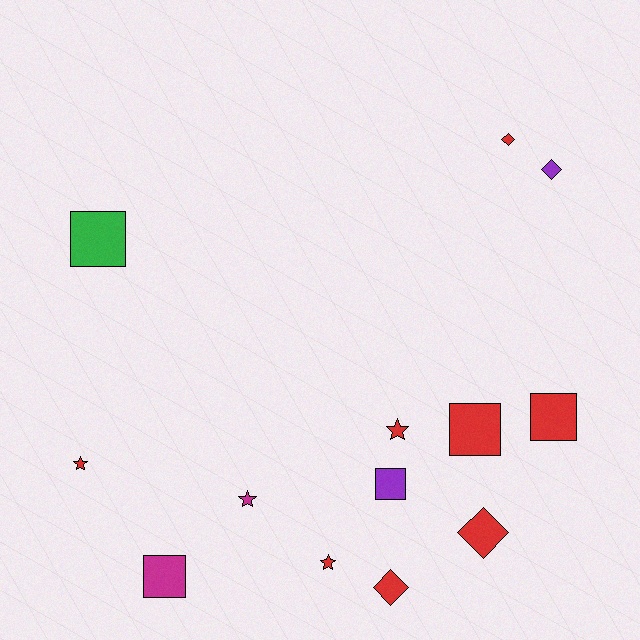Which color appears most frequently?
Red, with 8 objects.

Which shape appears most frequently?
Square, with 5 objects.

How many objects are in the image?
There are 13 objects.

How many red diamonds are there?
There are 3 red diamonds.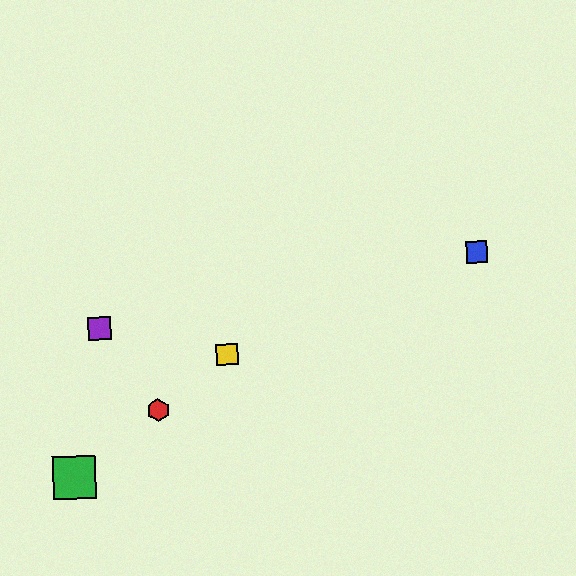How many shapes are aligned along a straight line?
3 shapes (the red hexagon, the green square, the yellow square) are aligned along a straight line.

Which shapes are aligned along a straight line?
The red hexagon, the green square, the yellow square are aligned along a straight line.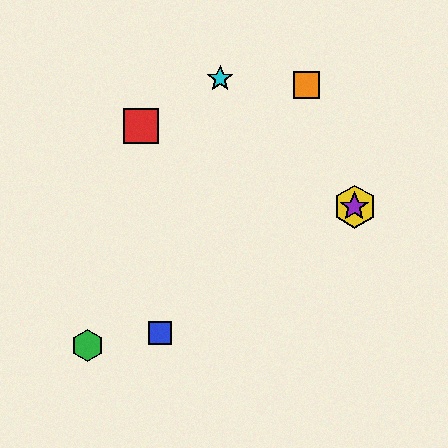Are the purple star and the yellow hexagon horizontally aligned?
Yes, both are at y≈207.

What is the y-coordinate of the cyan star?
The cyan star is at y≈79.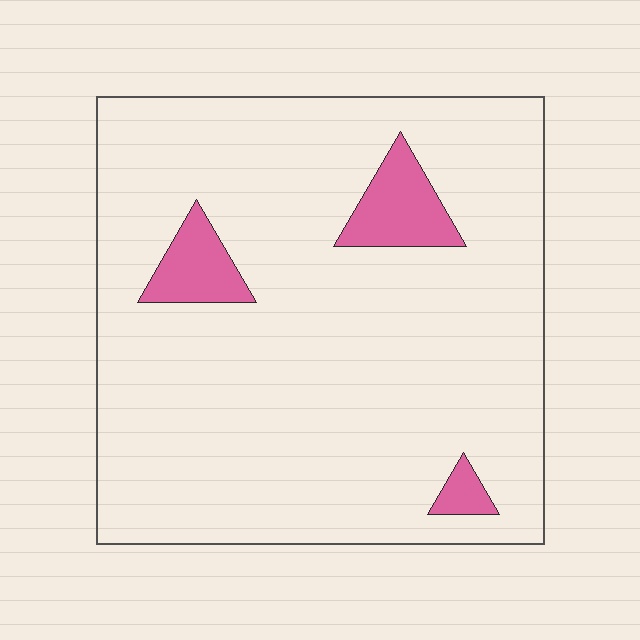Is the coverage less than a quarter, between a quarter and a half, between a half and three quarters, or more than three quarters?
Less than a quarter.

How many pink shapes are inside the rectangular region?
3.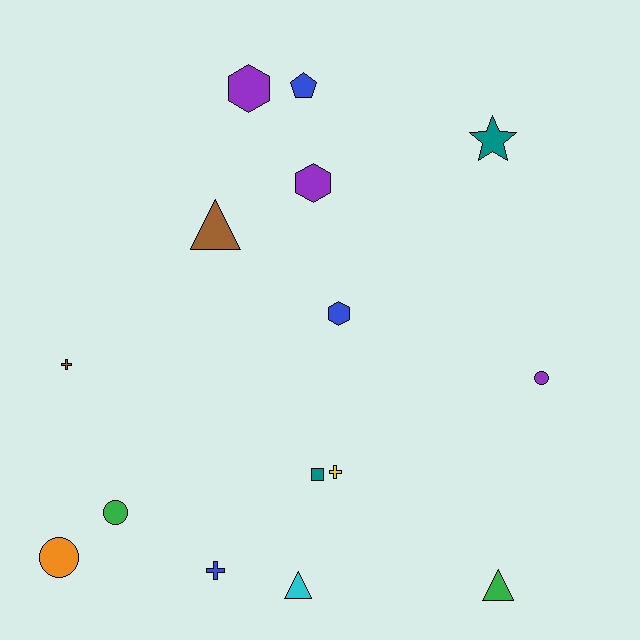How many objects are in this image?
There are 15 objects.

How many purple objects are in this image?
There are 3 purple objects.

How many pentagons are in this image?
There is 1 pentagon.